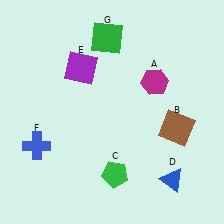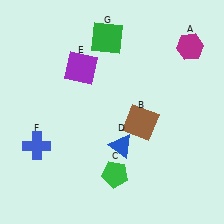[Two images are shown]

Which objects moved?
The objects that moved are: the magenta hexagon (A), the brown square (B), the blue triangle (D).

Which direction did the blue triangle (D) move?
The blue triangle (D) moved left.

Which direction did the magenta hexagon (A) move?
The magenta hexagon (A) moved up.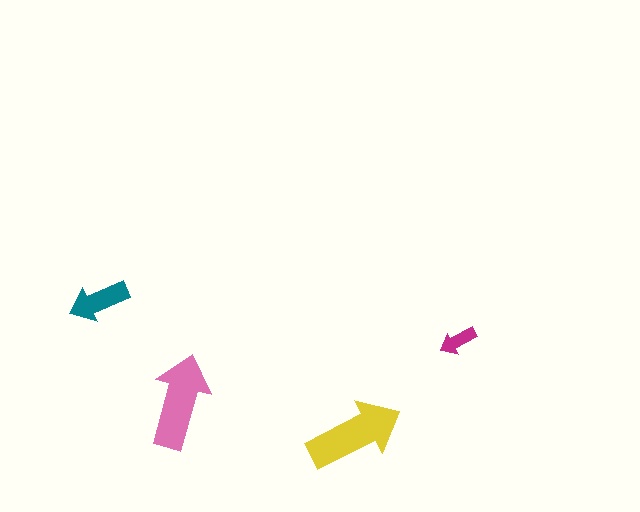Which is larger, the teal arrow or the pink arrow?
The pink one.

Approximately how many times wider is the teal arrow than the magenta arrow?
About 1.5 times wider.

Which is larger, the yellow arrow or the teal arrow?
The yellow one.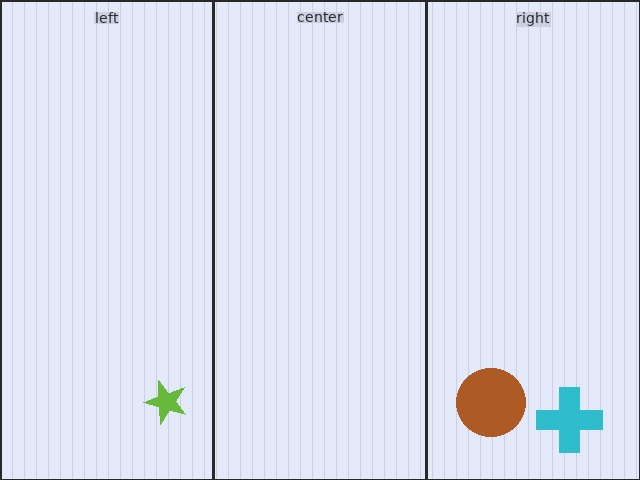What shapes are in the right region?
The brown circle, the cyan cross.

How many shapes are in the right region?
2.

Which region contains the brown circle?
The right region.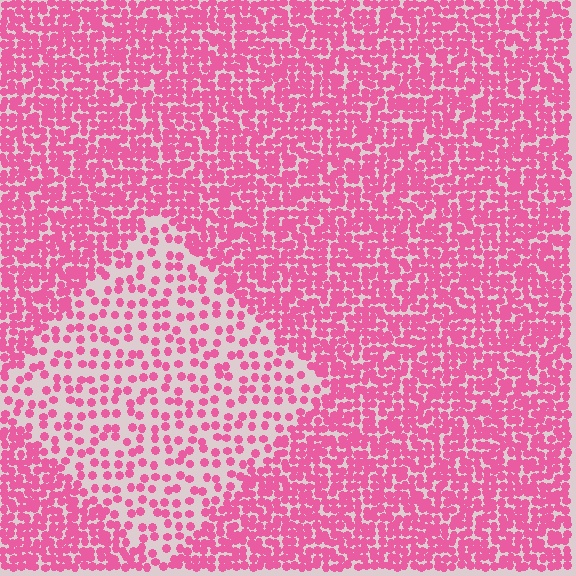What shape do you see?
I see a diamond.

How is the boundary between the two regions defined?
The boundary is defined by a change in element density (approximately 2.4x ratio). All elements are the same color, size, and shape.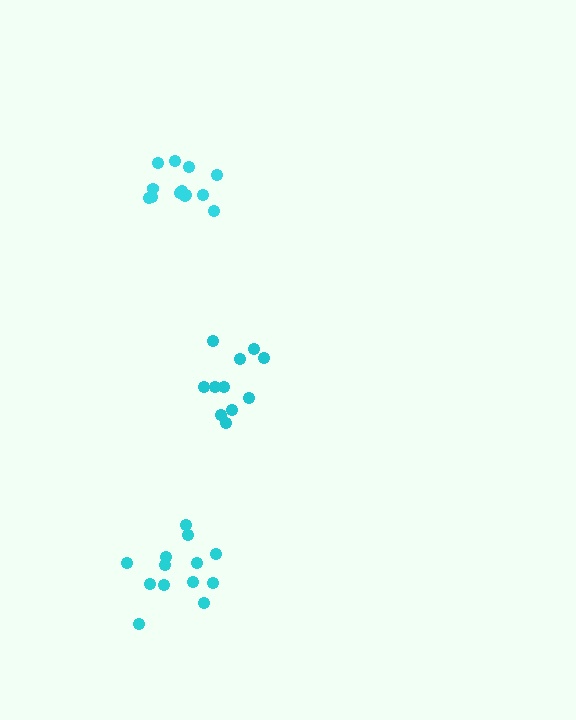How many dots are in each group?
Group 1: 13 dots, Group 2: 11 dots, Group 3: 13 dots (37 total).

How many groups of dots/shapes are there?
There are 3 groups.